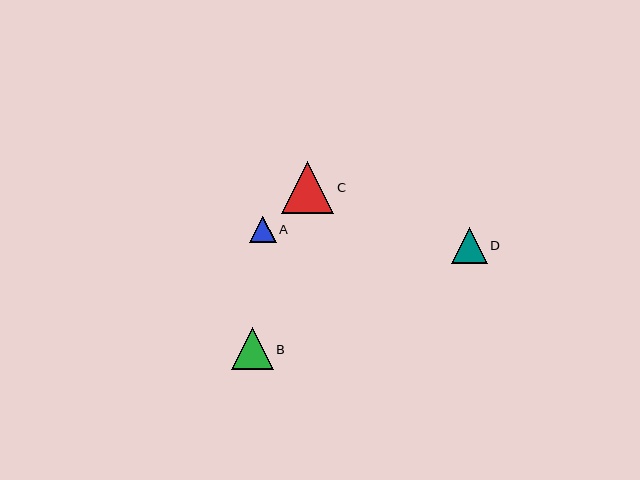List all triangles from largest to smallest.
From largest to smallest: C, B, D, A.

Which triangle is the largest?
Triangle C is the largest with a size of approximately 52 pixels.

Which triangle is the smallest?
Triangle A is the smallest with a size of approximately 26 pixels.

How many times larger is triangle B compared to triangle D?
Triangle B is approximately 1.2 times the size of triangle D.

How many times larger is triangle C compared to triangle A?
Triangle C is approximately 2.0 times the size of triangle A.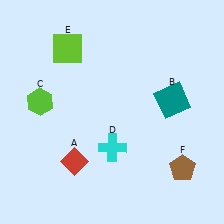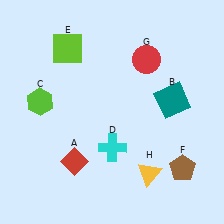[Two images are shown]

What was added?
A red circle (G), a yellow triangle (H) were added in Image 2.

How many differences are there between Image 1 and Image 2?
There are 2 differences between the two images.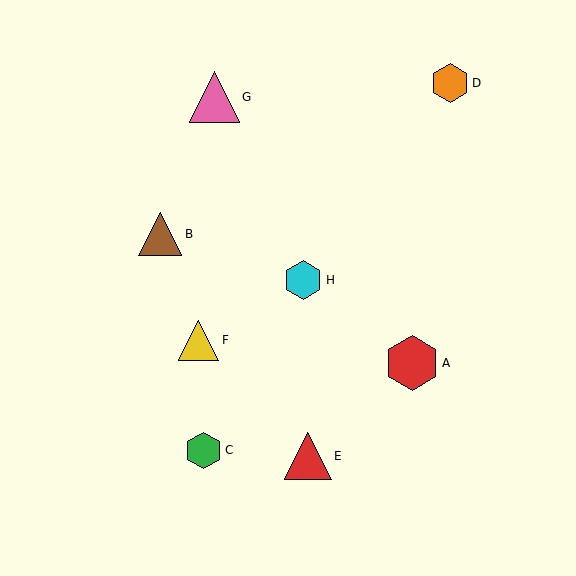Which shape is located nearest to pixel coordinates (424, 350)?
The red hexagon (labeled A) at (412, 363) is nearest to that location.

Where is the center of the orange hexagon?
The center of the orange hexagon is at (450, 83).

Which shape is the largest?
The red hexagon (labeled A) is the largest.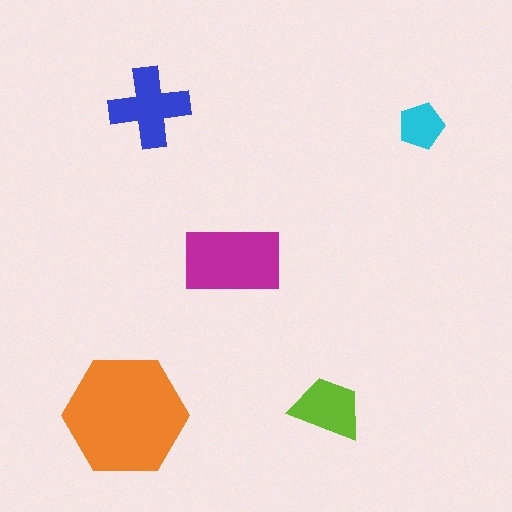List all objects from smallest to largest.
The cyan pentagon, the lime trapezoid, the blue cross, the magenta rectangle, the orange hexagon.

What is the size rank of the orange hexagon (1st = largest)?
1st.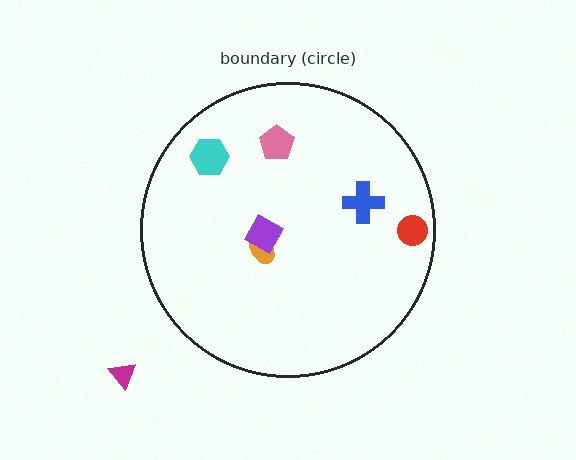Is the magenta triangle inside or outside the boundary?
Outside.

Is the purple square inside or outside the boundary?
Inside.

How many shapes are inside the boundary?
6 inside, 1 outside.